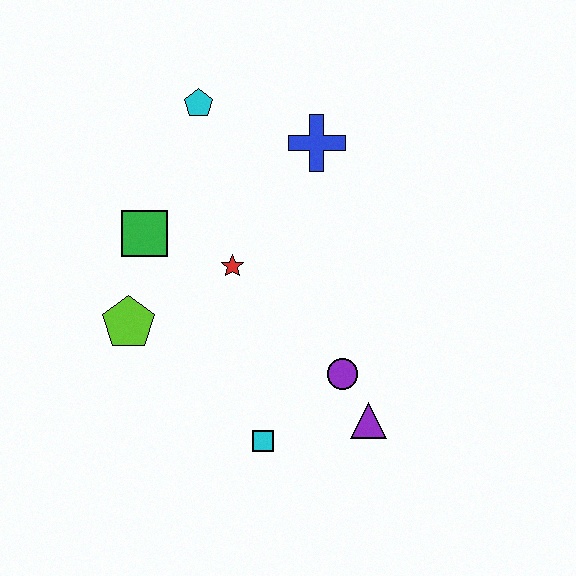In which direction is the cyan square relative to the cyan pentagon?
The cyan square is below the cyan pentagon.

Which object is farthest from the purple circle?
The cyan pentagon is farthest from the purple circle.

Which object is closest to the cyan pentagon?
The blue cross is closest to the cyan pentagon.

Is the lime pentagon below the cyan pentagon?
Yes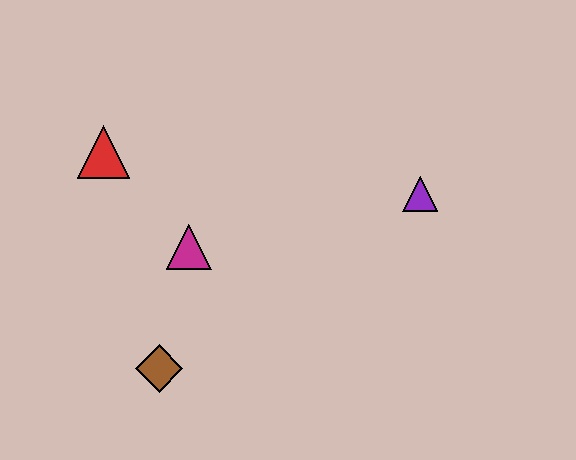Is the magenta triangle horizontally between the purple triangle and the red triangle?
Yes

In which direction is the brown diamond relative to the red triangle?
The brown diamond is below the red triangle.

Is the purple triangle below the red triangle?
Yes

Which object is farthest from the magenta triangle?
The purple triangle is farthest from the magenta triangle.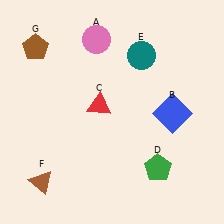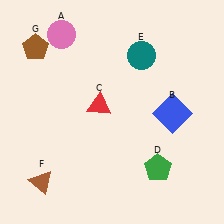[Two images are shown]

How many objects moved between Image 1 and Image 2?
1 object moved between the two images.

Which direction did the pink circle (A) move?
The pink circle (A) moved left.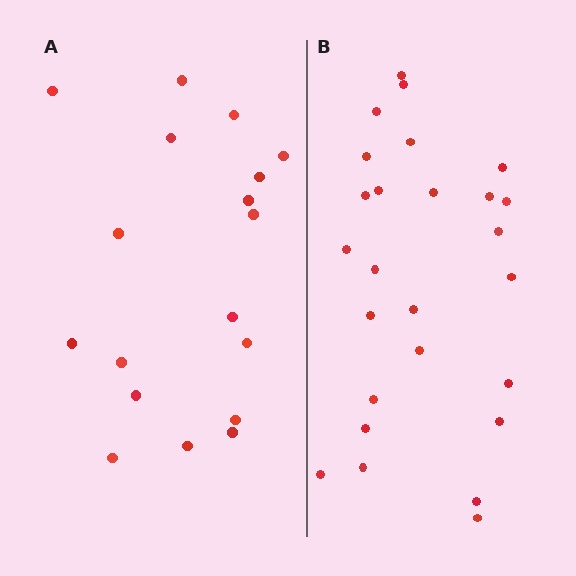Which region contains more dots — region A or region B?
Region B (the right region) has more dots.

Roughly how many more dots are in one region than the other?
Region B has roughly 8 or so more dots than region A.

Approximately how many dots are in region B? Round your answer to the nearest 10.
About 30 dots. (The exact count is 26, which rounds to 30.)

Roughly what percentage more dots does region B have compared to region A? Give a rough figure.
About 45% more.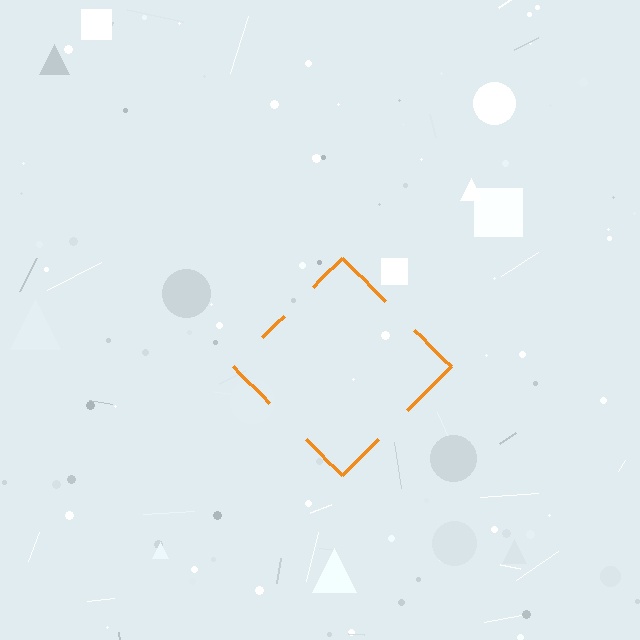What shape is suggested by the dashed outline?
The dashed outline suggests a diamond.